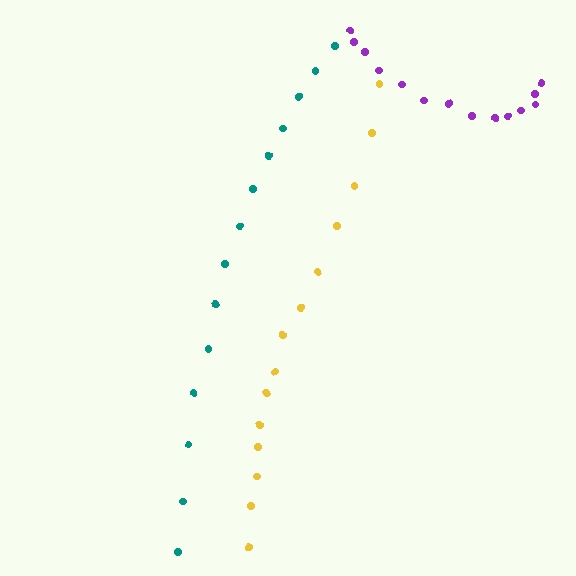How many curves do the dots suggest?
There are 3 distinct paths.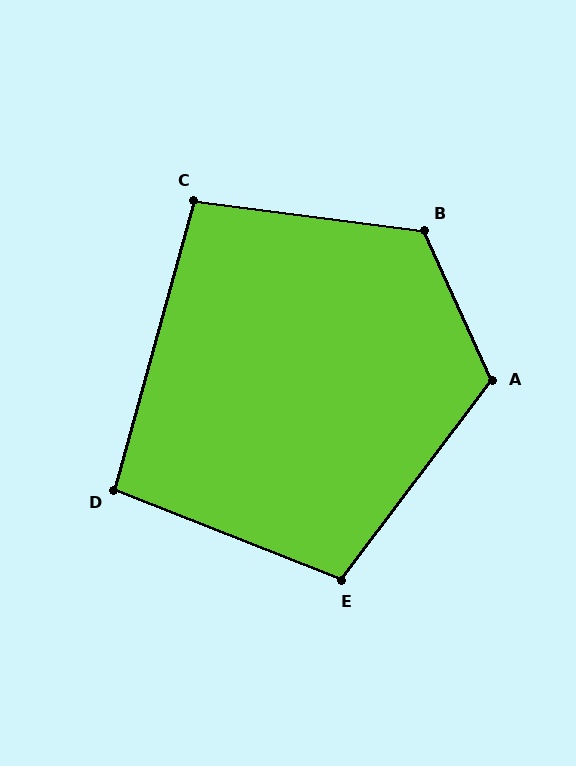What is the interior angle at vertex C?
Approximately 98 degrees (obtuse).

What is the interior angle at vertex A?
Approximately 118 degrees (obtuse).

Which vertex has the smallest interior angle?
D, at approximately 96 degrees.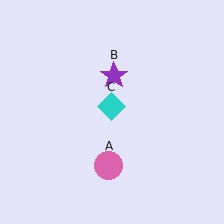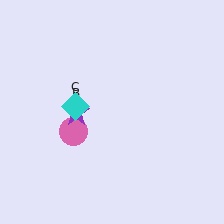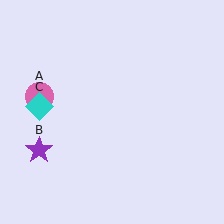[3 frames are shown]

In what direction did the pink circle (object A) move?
The pink circle (object A) moved up and to the left.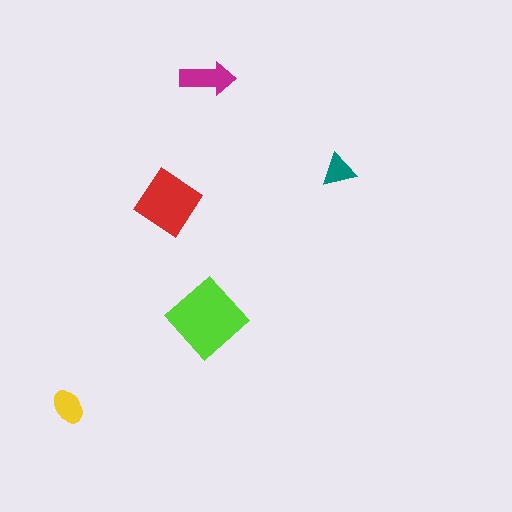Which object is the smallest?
The teal triangle.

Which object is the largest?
The lime diamond.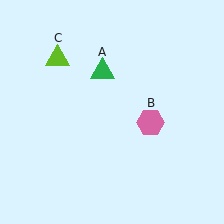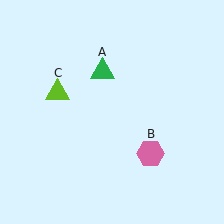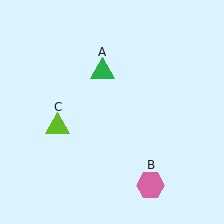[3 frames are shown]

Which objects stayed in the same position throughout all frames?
Green triangle (object A) remained stationary.